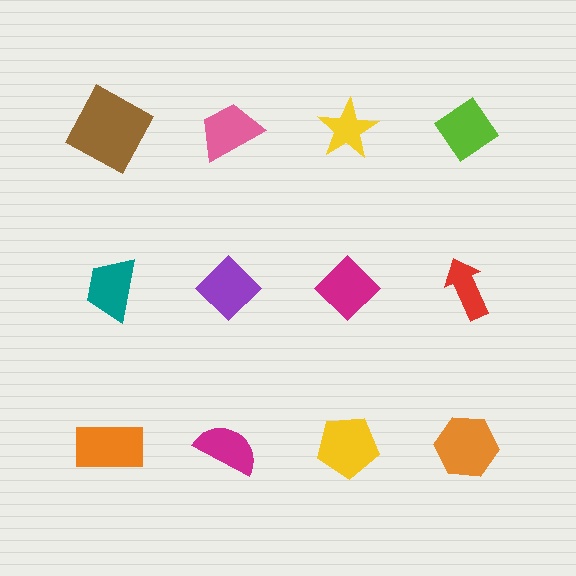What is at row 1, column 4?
A lime diamond.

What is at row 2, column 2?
A purple diamond.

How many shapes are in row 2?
4 shapes.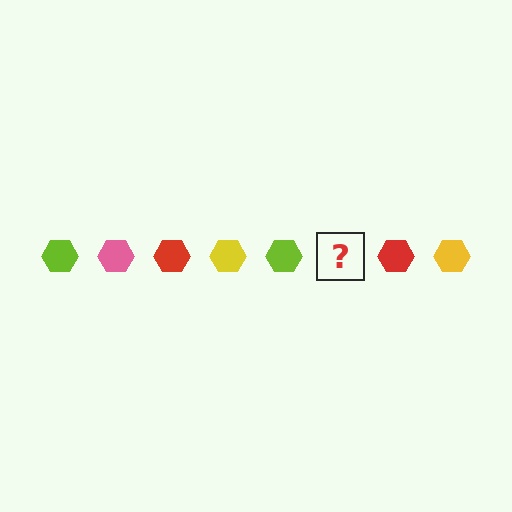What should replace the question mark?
The question mark should be replaced with a pink hexagon.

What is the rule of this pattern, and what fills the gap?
The rule is that the pattern cycles through lime, pink, red, yellow hexagons. The gap should be filled with a pink hexagon.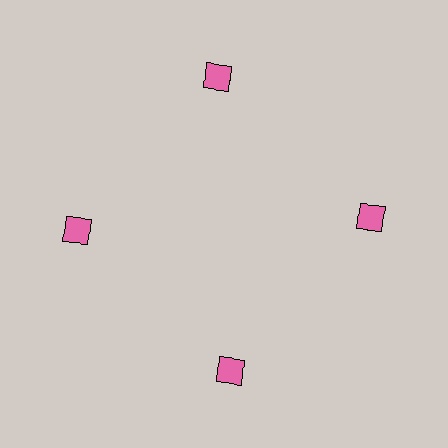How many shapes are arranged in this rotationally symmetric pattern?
There are 4 shapes, arranged in 4 groups of 1.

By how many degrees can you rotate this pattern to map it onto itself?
The pattern maps onto itself every 90 degrees of rotation.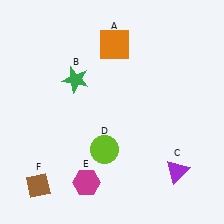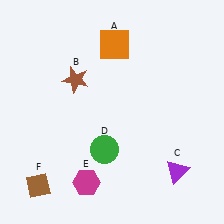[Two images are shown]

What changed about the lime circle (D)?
In Image 1, D is lime. In Image 2, it changed to green.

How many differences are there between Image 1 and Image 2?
There are 2 differences between the two images.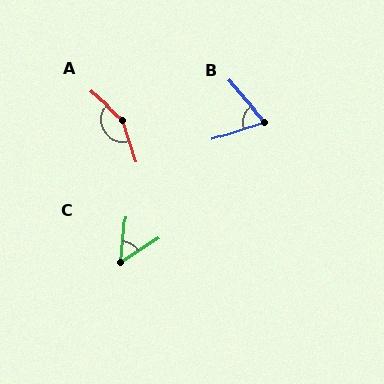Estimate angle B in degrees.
Approximately 68 degrees.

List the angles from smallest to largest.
C (52°), B (68°), A (149°).